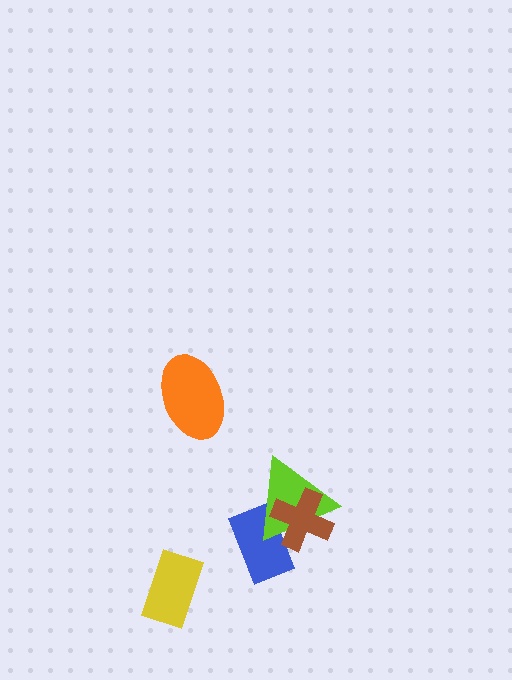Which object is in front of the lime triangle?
The brown cross is in front of the lime triangle.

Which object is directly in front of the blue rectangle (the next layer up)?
The lime triangle is directly in front of the blue rectangle.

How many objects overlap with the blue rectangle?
2 objects overlap with the blue rectangle.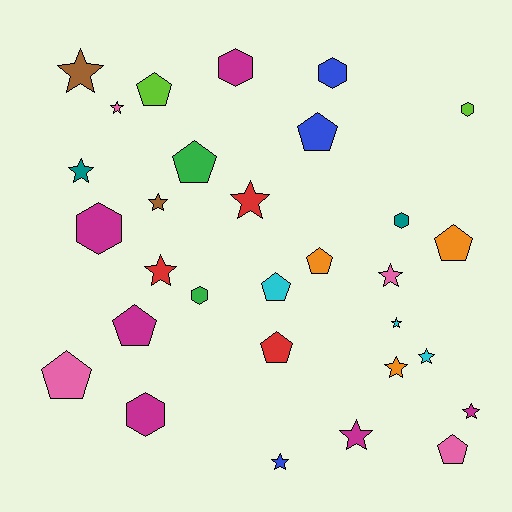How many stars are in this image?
There are 13 stars.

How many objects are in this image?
There are 30 objects.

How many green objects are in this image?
There are 2 green objects.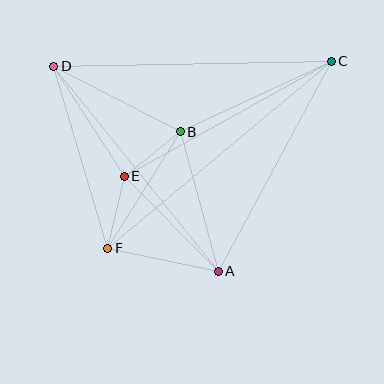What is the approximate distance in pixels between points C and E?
The distance between C and E is approximately 237 pixels.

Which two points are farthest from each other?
Points C and F are farthest from each other.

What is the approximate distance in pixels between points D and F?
The distance between D and F is approximately 190 pixels.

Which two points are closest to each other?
Points B and E are closest to each other.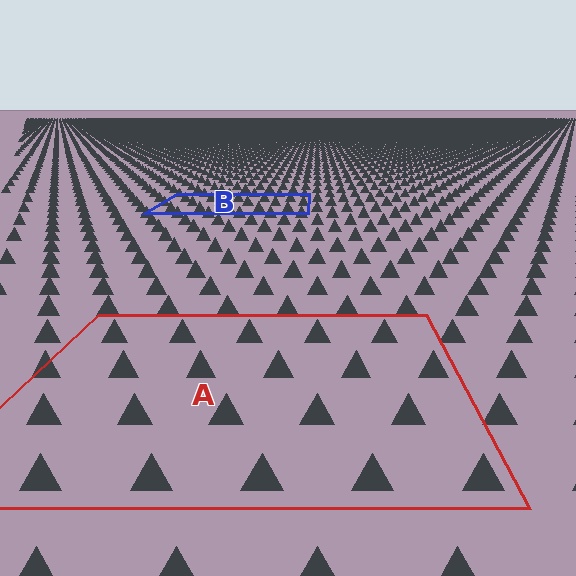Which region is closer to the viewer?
Region A is closer. The texture elements there are larger and more spread out.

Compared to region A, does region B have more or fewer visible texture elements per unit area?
Region B has more texture elements per unit area — they are packed more densely because it is farther away.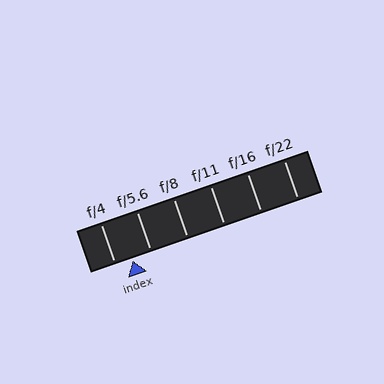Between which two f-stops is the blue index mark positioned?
The index mark is between f/4 and f/5.6.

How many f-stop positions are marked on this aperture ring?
There are 6 f-stop positions marked.